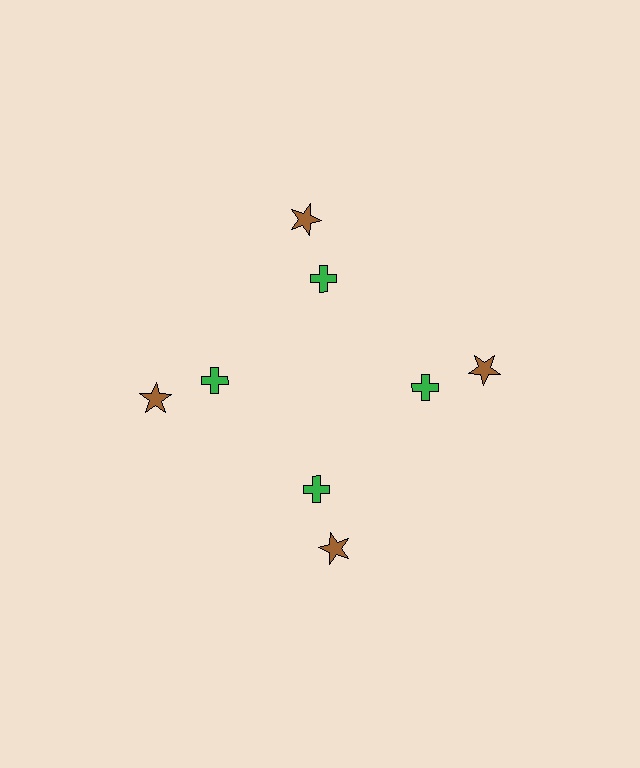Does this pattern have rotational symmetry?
Yes, this pattern has 4-fold rotational symmetry. It looks the same after rotating 90 degrees around the center.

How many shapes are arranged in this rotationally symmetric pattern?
There are 8 shapes, arranged in 4 groups of 2.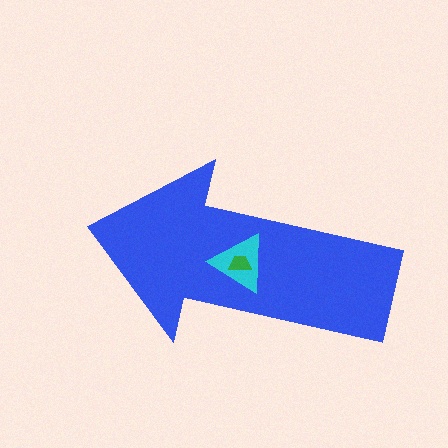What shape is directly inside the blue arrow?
The cyan triangle.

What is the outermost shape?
The blue arrow.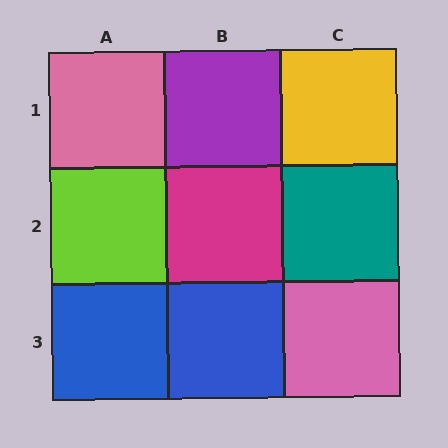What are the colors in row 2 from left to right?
Lime, magenta, teal.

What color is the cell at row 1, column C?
Yellow.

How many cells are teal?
1 cell is teal.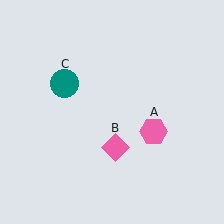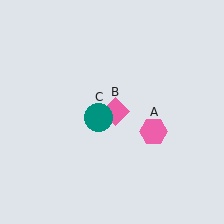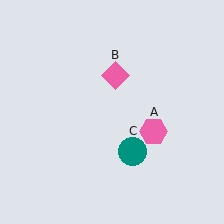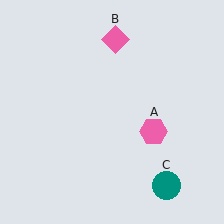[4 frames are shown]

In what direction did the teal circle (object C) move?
The teal circle (object C) moved down and to the right.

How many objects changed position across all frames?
2 objects changed position: pink diamond (object B), teal circle (object C).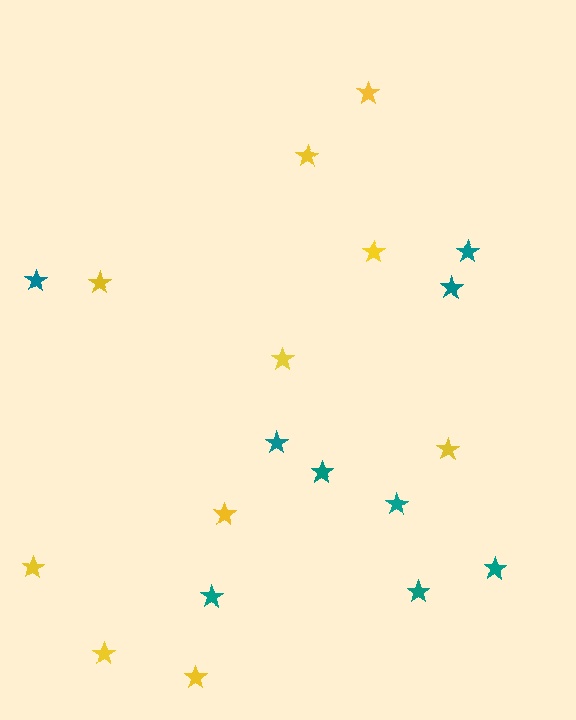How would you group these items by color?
There are 2 groups: one group of yellow stars (10) and one group of teal stars (9).